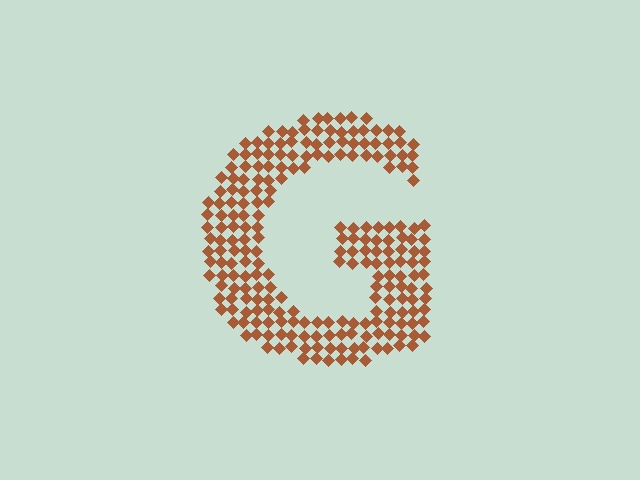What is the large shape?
The large shape is the letter G.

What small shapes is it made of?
It is made of small diamonds.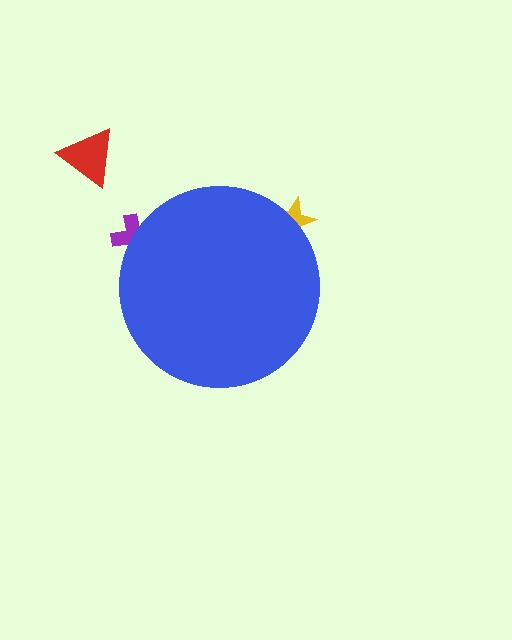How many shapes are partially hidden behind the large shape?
2 shapes are partially hidden.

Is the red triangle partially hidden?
No, the red triangle is fully visible.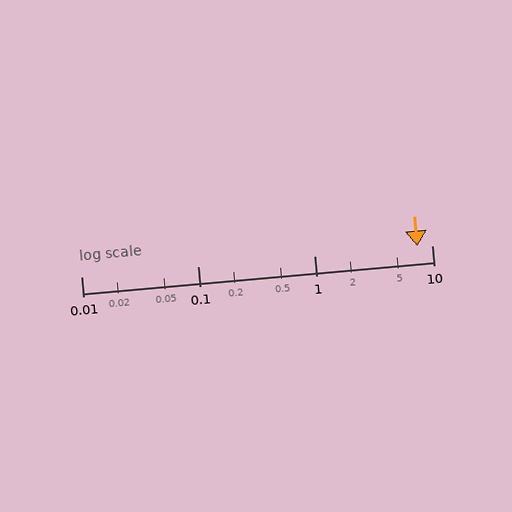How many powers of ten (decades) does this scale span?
The scale spans 3 decades, from 0.01 to 10.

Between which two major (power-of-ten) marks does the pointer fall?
The pointer is between 1 and 10.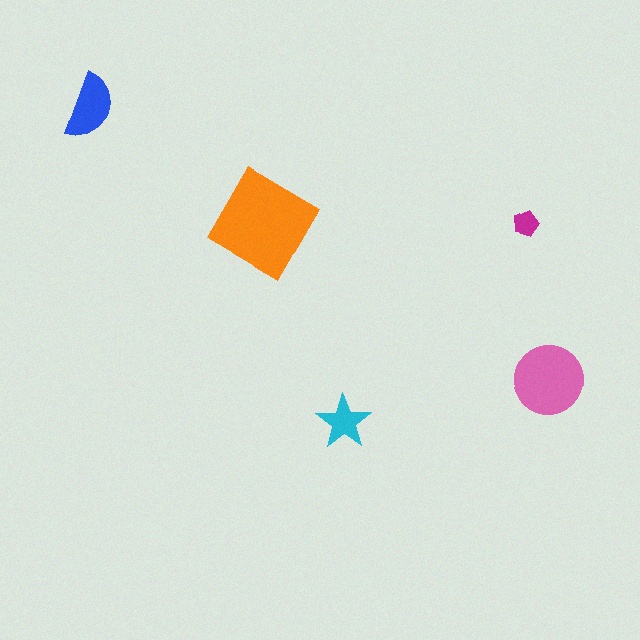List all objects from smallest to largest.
The magenta pentagon, the cyan star, the blue semicircle, the pink circle, the orange diamond.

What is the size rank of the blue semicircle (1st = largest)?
3rd.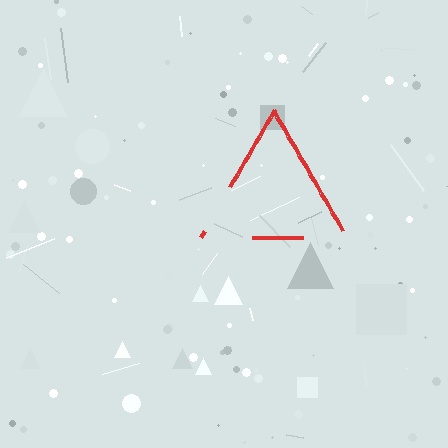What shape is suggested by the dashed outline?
The dashed outline suggests a triangle.